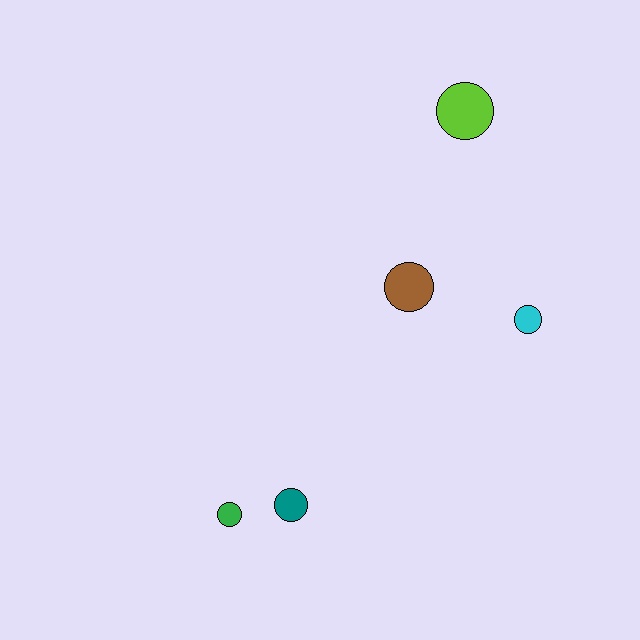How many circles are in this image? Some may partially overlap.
There are 5 circles.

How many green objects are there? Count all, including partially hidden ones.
There is 1 green object.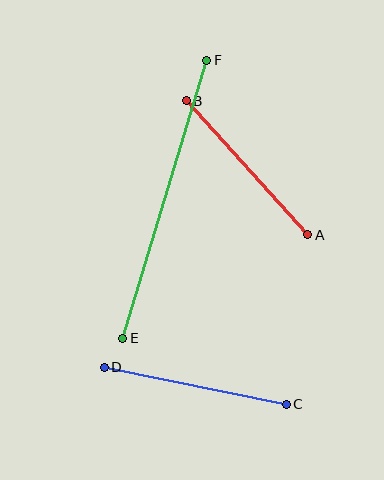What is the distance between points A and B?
The distance is approximately 181 pixels.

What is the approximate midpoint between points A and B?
The midpoint is at approximately (247, 168) pixels.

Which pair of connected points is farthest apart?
Points E and F are farthest apart.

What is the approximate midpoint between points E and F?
The midpoint is at approximately (165, 199) pixels.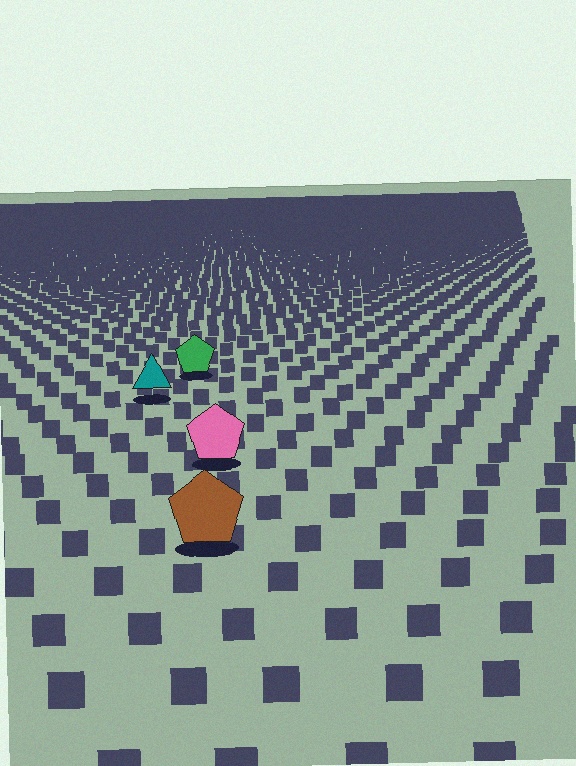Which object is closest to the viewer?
The brown pentagon is closest. The texture marks near it are larger and more spread out.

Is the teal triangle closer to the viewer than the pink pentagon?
No. The pink pentagon is closer — you can tell from the texture gradient: the ground texture is coarser near it.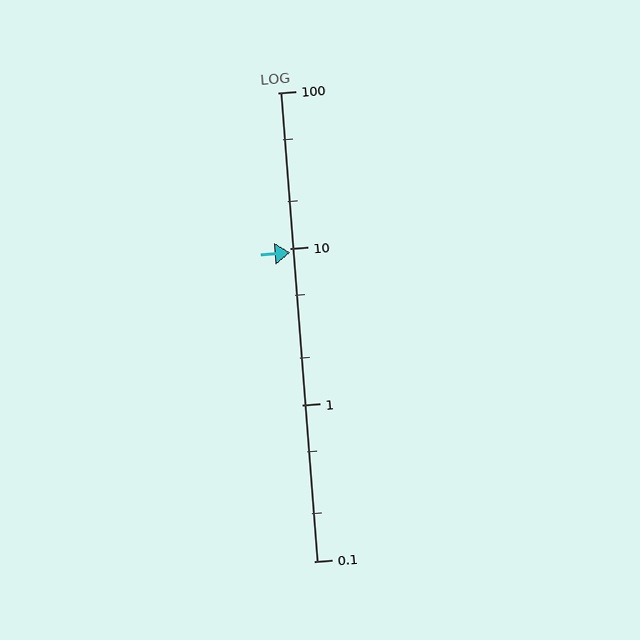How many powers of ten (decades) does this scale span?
The scale spans 3 decades, from 0.1 to 100.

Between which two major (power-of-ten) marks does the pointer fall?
The pointer is between 1 and 10.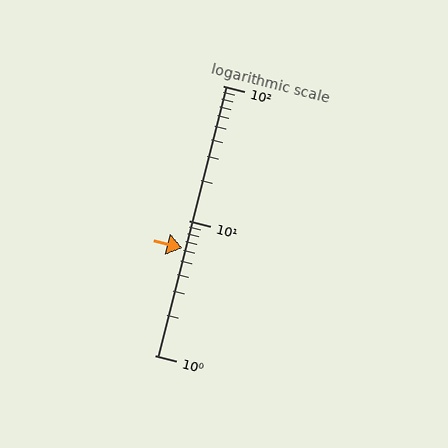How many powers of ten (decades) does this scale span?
The scale spans 2 decades, from 1 to 100.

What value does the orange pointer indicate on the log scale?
The pointer indicates approximately 6.2.